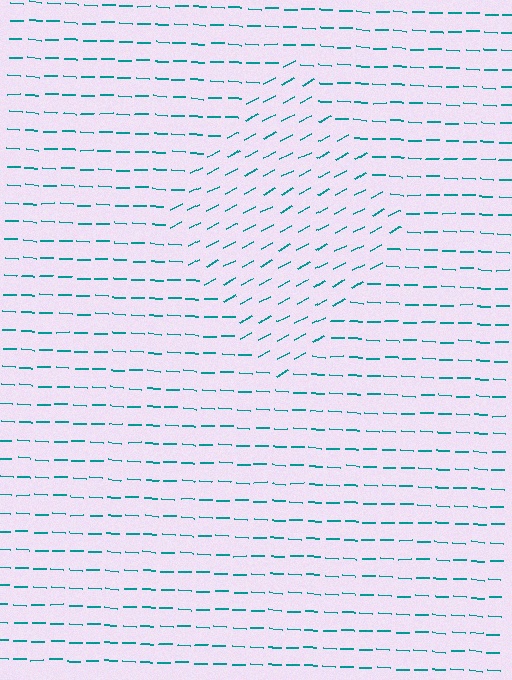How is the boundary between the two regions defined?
The boundary is defined purely by a change in line orientation (approximately 30 degrees difference). All lines are the same color and thickness.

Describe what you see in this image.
The image is filled with small teal line segments. A diamond region in the image has lines oriented differently from the surrounding lines, creating a visible texture boundary.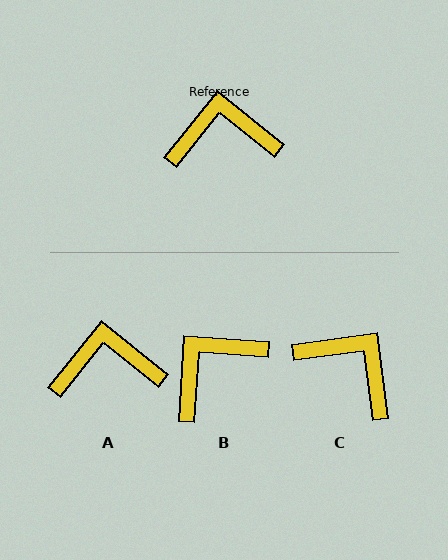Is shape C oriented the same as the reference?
No, it is off by about 44 degrees.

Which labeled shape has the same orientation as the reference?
A.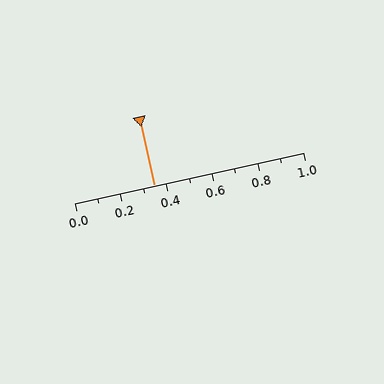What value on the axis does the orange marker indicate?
The marker indicates approximately 0.35.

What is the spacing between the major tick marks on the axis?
The major ticks are spaced 0.2 apart.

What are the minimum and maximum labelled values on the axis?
The axis runs from 0.0 to 1.0.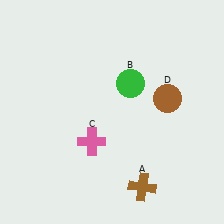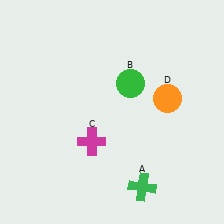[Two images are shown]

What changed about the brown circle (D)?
In Image 1, D is brown. In Image 2, it changed to orange.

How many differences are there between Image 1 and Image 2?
There are 3 differences between the two images.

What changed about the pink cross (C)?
In Image 1, C is pink. In Image 2, it changed to magenta.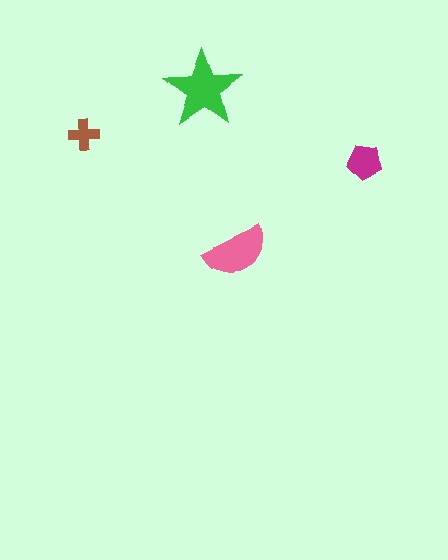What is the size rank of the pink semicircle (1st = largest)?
2nd.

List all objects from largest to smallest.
The green star, the pink semicircle, the magenta pentagon, the brown cross.